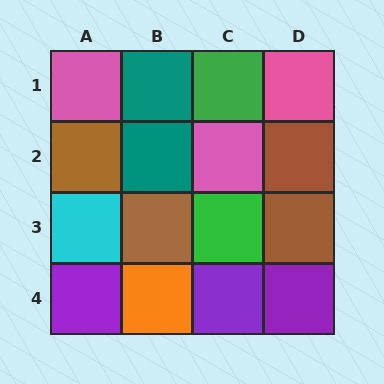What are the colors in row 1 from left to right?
Pink, teal, green, pink.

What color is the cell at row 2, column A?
Brown.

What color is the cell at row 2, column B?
Teal.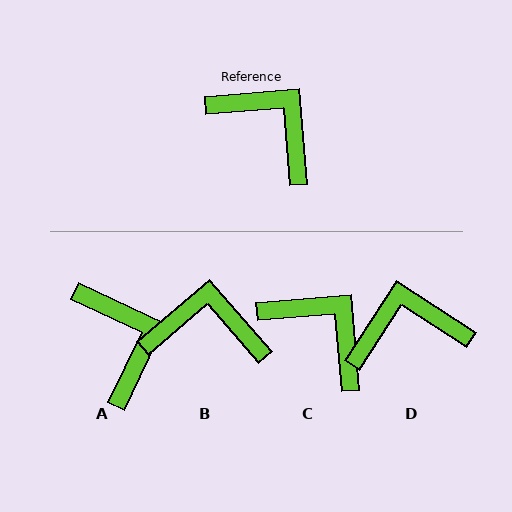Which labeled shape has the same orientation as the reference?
C.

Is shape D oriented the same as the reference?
No, it is off by about 52 degrees.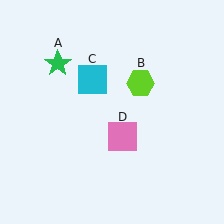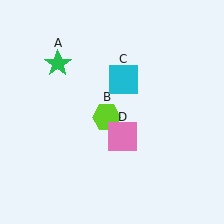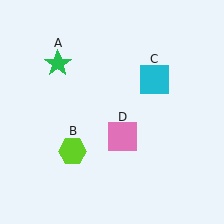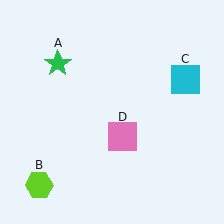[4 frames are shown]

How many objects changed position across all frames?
2 objects changed position: lime hexagon (object B), cyan square (object C).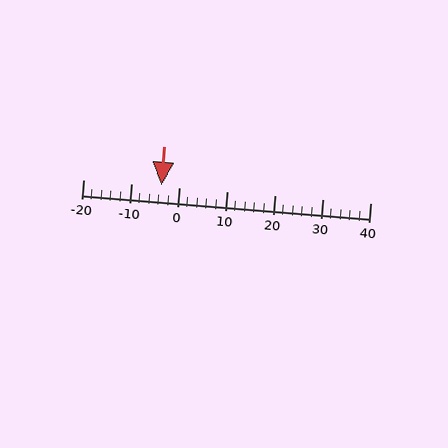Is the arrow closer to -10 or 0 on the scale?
The arrow is closer to 0.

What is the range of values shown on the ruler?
The ruler shows values from -20 to 40.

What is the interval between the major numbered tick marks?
The major tick marks are spaced 10 units apart.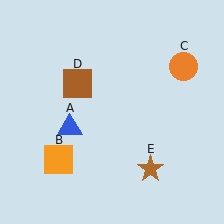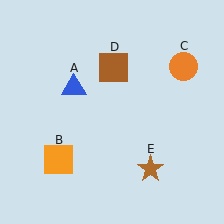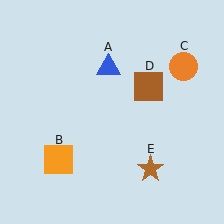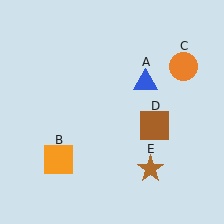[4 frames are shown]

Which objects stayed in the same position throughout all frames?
Orange square (object B) and orange circle (object C) and brown star (object E) remained stationary.